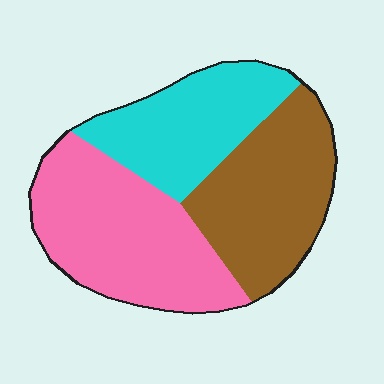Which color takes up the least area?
Cyan, at roughly 30%.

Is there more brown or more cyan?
Brown.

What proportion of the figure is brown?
Brown covers around 35% of the figure.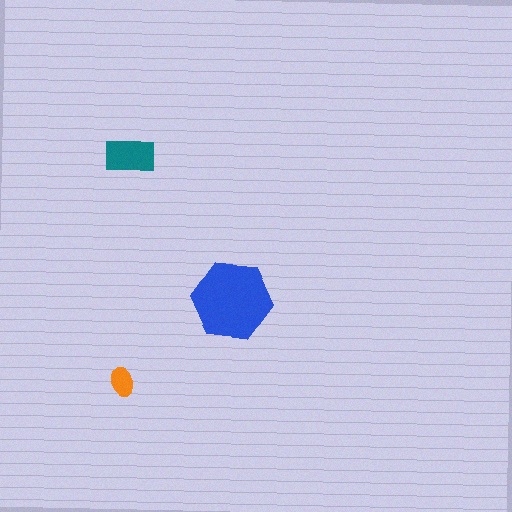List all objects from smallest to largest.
The orange ellipse, the teal rectangle, the blue hexagon.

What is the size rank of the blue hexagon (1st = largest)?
1st.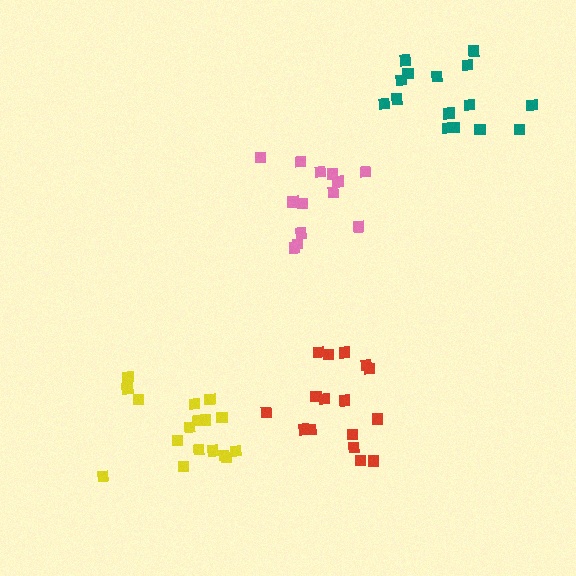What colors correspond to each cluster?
The clusters are colored: teal, yellow, pink, red.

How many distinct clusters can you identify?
There are 4 distinct clusters.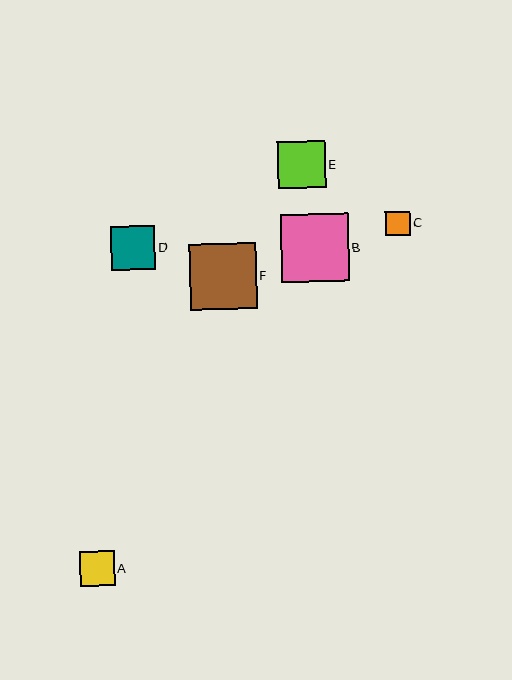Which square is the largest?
Square B is the largest with a size of approximately 68 pixels.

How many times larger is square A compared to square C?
Square A is approximately 1.4 times the size of square C.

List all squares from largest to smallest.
From largest to smallest: B, F, E, D, A, C.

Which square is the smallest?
Square C is the smallest with a size of approximately 25 pixels.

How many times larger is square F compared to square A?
Square F is approximately 1.9 times the size of square A.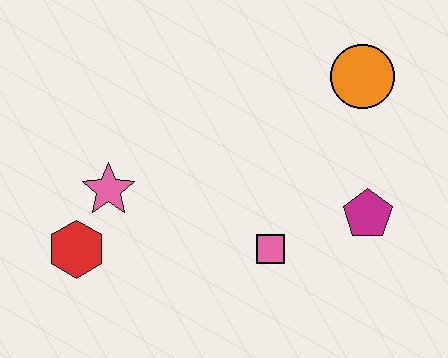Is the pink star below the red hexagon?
No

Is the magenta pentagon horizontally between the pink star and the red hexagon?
No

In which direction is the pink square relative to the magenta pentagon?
The pink square is to the left of the magenta pentagon.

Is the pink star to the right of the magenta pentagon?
No